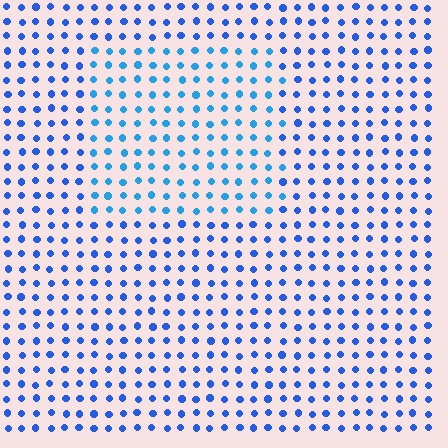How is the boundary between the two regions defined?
The boundary is defined purely by a slight shift in hue (about 22 degrees). Spacing, size, and orientation are identical on both sides.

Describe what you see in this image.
The image is filled with small blue elements in a uniform arrangement. A rectangle-shaped region is visible where the elements are tinted to a slightly different hue, forming a subtle color boundary.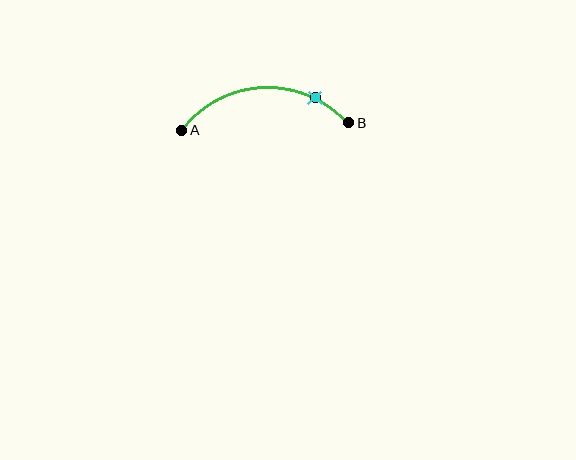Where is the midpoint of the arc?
The arc midpoint is the point on the curve farthest from the straight line joining A and B. It sits above that line.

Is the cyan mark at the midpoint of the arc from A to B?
No. The cyan mark lies on the arc but is closer to endpoint B. The arc midpoint would be at the point on the curve equidistant along the arc from both A and B.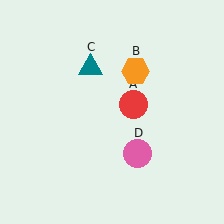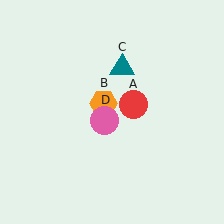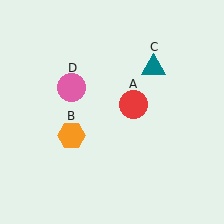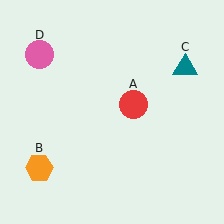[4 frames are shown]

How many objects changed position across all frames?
3 objects changed position: orange hexagon (object B), teal triangle (object C), pink circle (object D).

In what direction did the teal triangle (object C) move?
The teal triangle (object C) moved right.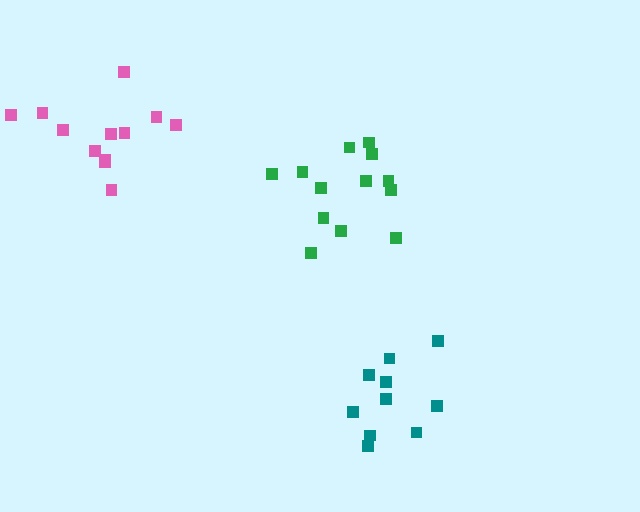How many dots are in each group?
Group 1: 12 dots, Group 2: 13 dots, Group 3: 10 dots (35 total).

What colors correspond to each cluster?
The clusters are colored: pink, green, teal.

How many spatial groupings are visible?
There are 3 spatial groupings.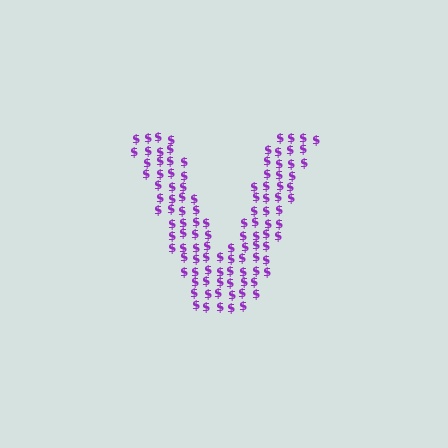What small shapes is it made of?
It is made of small dollar signs.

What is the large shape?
The large shape is the letter V.